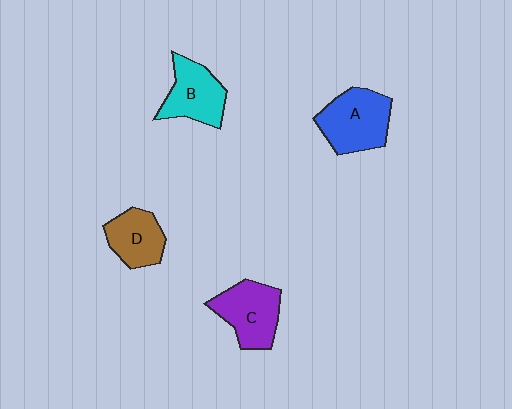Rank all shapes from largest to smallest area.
From largest to smallest: A (blue), C (purple), B (cyan), D (brown).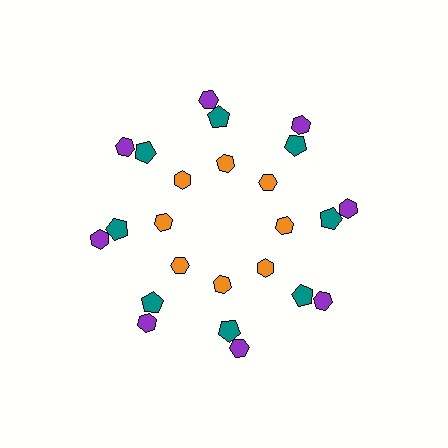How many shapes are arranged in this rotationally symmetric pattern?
There are 24 shapes, arranged in 8 groups of 3.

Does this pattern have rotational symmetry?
Yes, this pattern has 8-fold rotational symmetry. It looks the same after rotating 45 degrees around the center.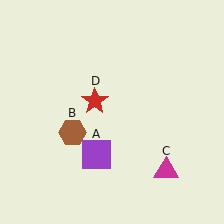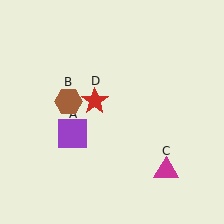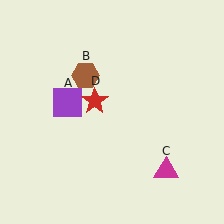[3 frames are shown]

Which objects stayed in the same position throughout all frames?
Magenta triangle (object C) and red star (object D) remained stationary.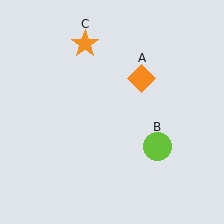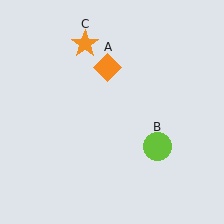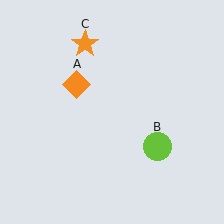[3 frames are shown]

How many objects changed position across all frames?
1 object changed position: orange diamond (object A).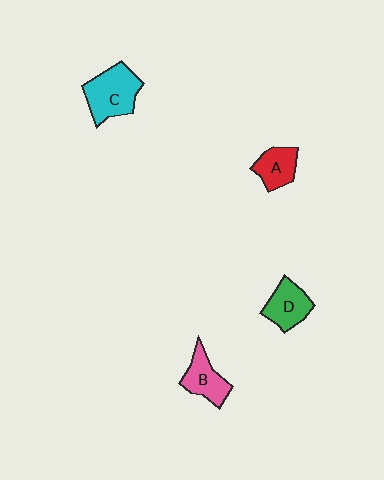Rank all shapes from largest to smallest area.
From largest to smallest: C (cyan), D (green), B (pink), A (red).